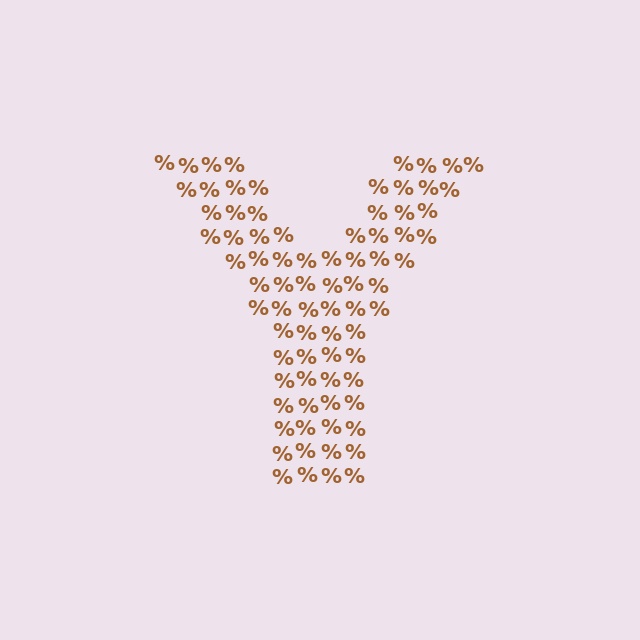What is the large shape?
The large shape is the letter Y.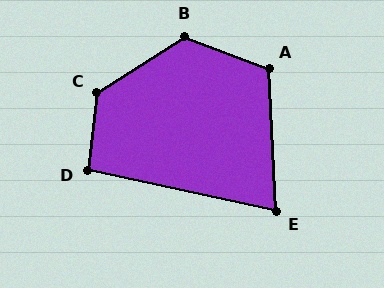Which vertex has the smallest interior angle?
E, at approximately 75 degrees.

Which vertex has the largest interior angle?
C, at approximately 130 degrees.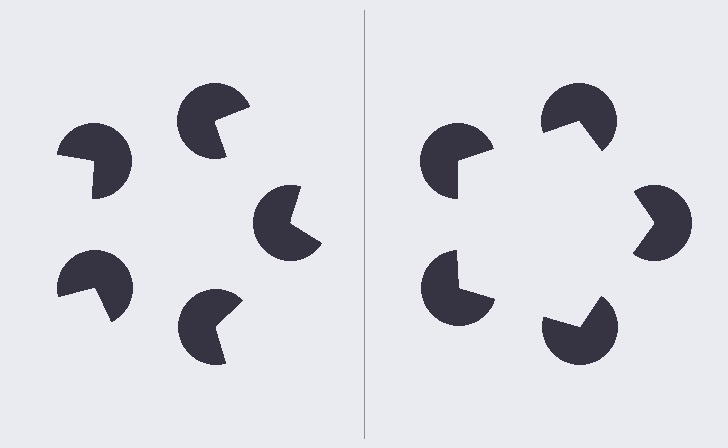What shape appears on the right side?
An illusory pentagon.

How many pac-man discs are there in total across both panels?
10 — 5 on each side.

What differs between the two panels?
The pac-man discs are positioned identically on both sides; only the wedge orientations differ. On the right they align to a pentagon; on the left they are misaligned.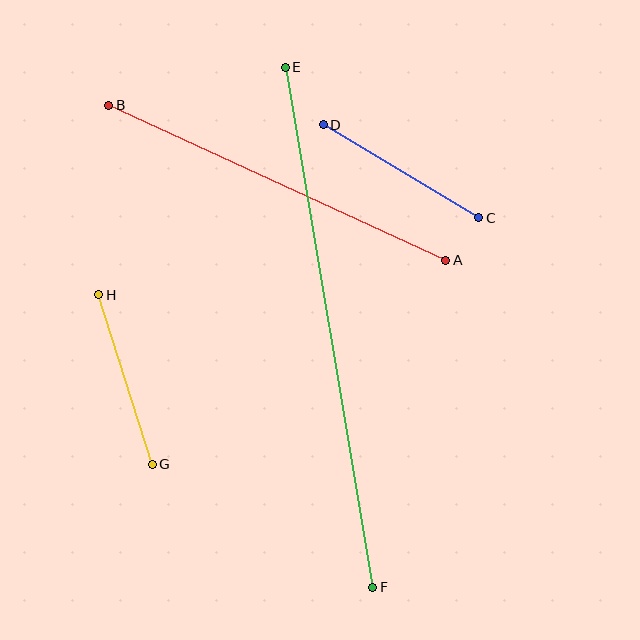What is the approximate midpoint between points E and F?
The midpoint is at approximately (329, 327) pixels.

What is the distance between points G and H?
The distance is approximately 177 pixels.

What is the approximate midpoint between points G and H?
The midpoint is at approximately (125, 380) pixels.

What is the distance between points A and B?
The distance is approximately 371 pixels.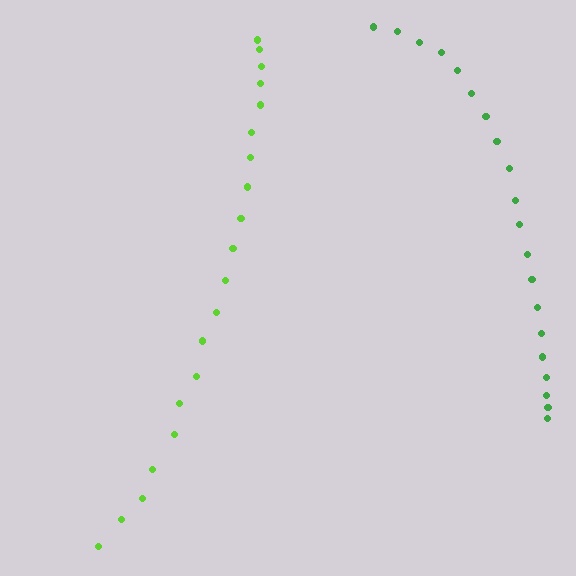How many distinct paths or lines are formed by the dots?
There are 2 distinct paths.